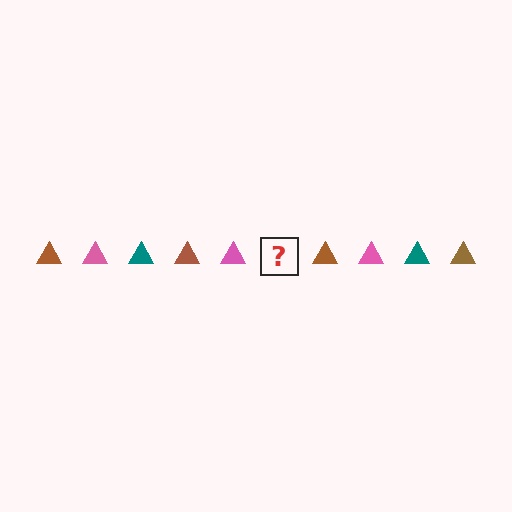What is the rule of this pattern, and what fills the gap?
The rule is that the pattern cycles through brown, pink, teal triangles. The gap should be filled with a teal triangle.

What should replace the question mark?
The question mark should be replaced with a teal triangle.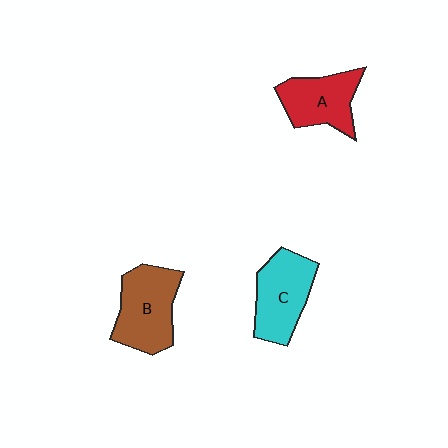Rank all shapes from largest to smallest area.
From largest to smallest: B (brown), C (cyan), A (red).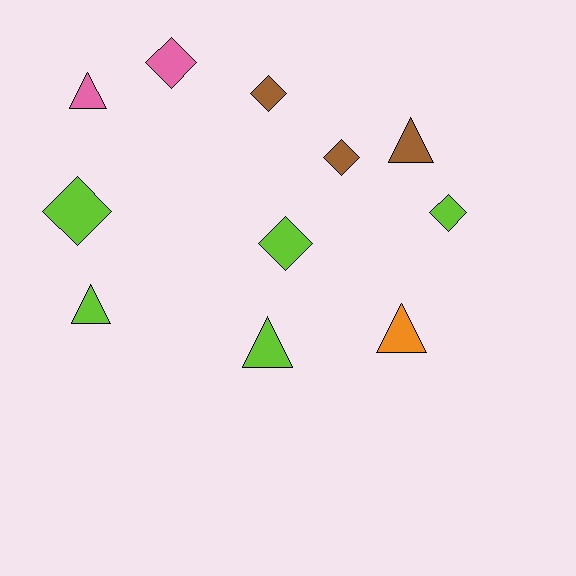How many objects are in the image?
There are 11 objects.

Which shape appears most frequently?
Diamond, with 6 objects.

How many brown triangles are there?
There is 1 brown triangle.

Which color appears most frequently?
Lime, with 5 objects.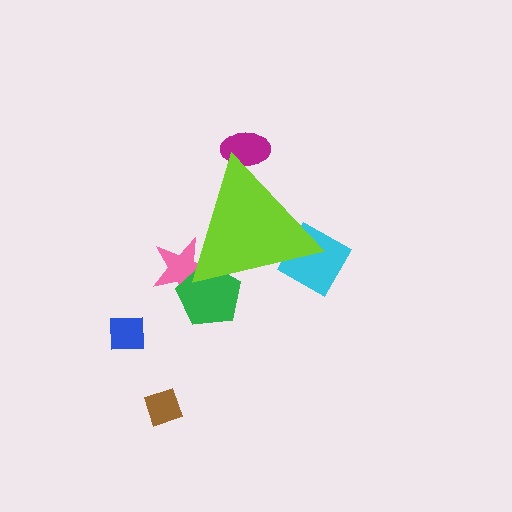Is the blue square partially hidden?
No, the blue square is fully visible.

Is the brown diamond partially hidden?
No, the brown diamond is fully visible.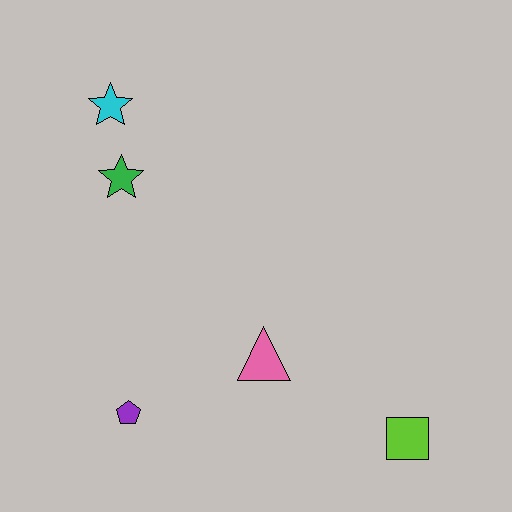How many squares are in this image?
There is 1 square.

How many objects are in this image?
There are 5 objects.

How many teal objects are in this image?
There are no teal objects.